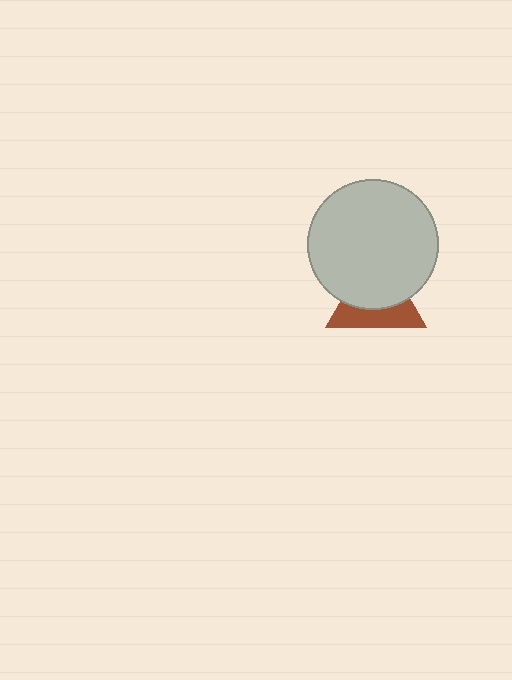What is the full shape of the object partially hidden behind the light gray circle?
The partially hidden object is a brown triangle.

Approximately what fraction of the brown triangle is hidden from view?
Roughly 58% of the brown triangle is hidden behind the light gray circle.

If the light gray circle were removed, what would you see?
You would see the complete brown triangle.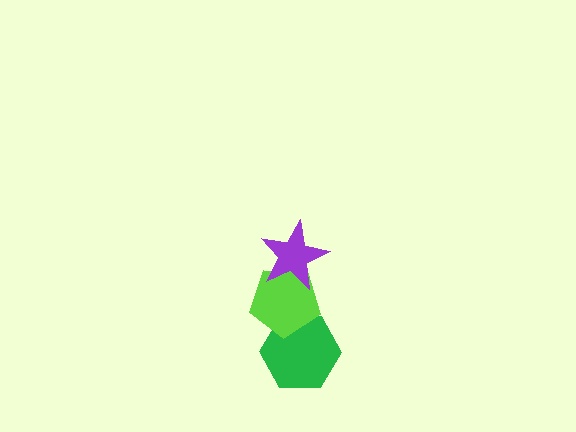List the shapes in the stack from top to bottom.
From top to bottom: the purple star, the lime pentagon, the green hexagon.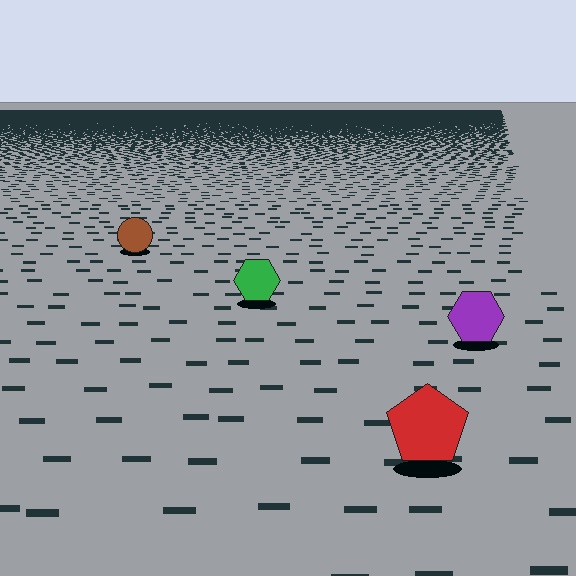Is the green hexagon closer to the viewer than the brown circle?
Yes. The green hexagon is closer — you can tell from the texture gradient: the ground texture is coarser near it.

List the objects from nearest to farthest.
From nearest to farthest: the red pentagon, the purple hexagon, the green hexagon, the brown circle.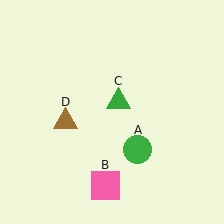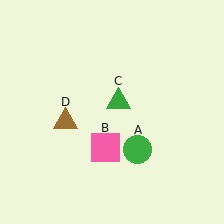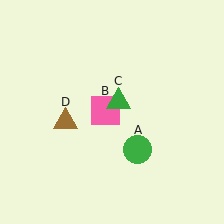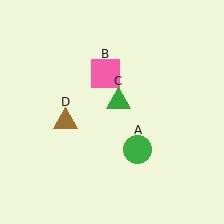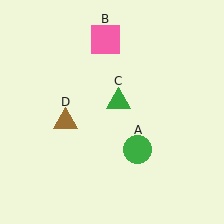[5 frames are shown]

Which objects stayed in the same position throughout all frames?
Green circle (object A) and green triangle (object C) and brown triangle (object D) remained stationary.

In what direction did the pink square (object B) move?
The pink square (object B) moved up.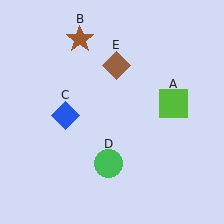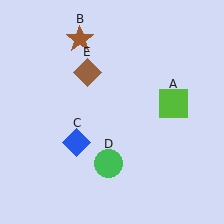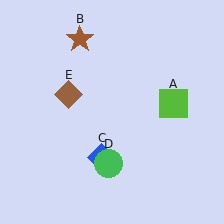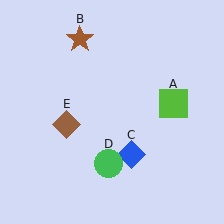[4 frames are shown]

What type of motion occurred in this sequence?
The blue diamond (object C), brown diamond (object E) rotated counterclockwise around the center of the scene.